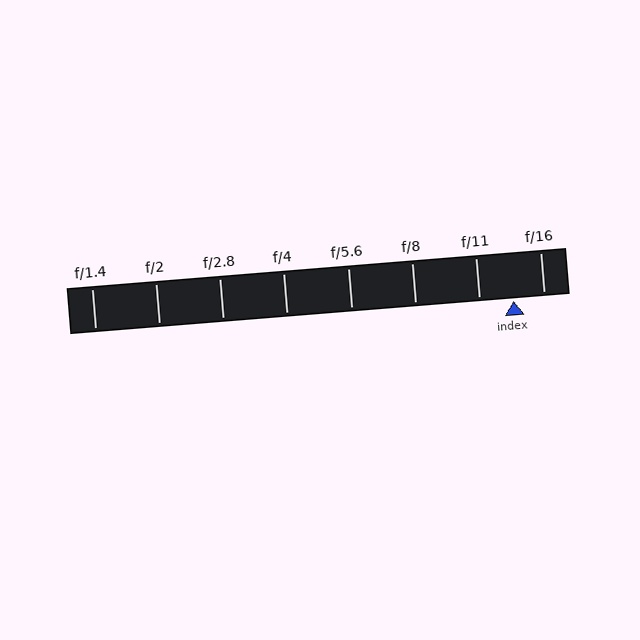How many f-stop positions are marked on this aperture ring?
There are 8 f-stop positions marked.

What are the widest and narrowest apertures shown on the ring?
The widest aperture shown is f/1.4 and the narrowest is f/16.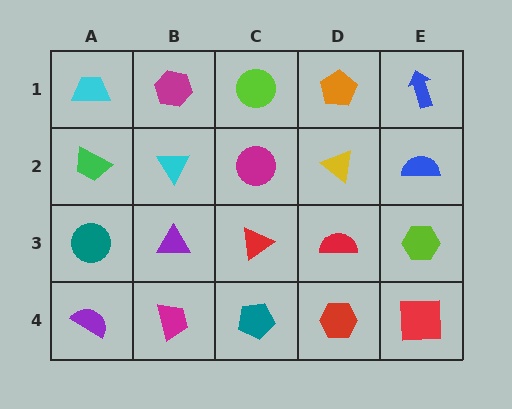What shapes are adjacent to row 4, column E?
A lime hexagon (row 3, column E), a red hexagon (row 4, column D).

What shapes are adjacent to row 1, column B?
A cyan triangle (row 2, column B), a cyan trapezoid (row 1, column A), a lime circle (row 1, column C).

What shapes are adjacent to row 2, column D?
An orange pentagon (row 1, column D), a red semicircle (row 3, column D), a magenta circle (row 2, column C), a blue semicircle (row 2, column E).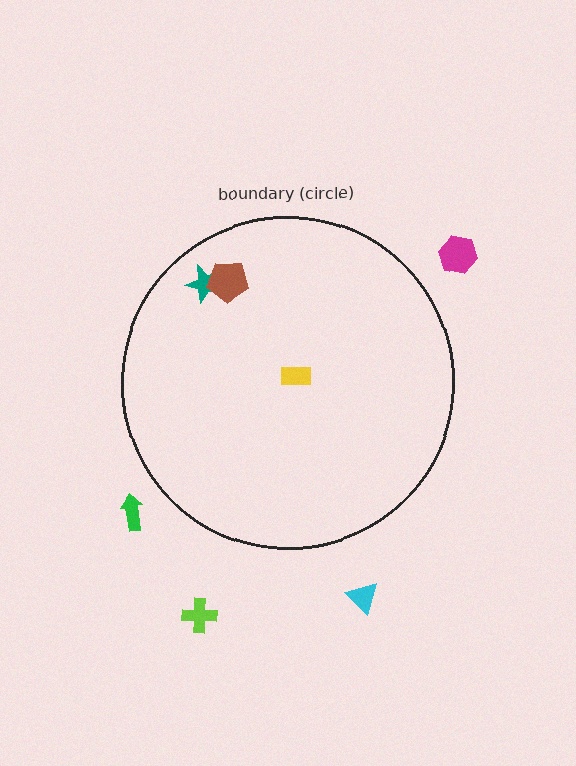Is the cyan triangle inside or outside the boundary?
Outside.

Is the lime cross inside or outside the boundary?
Outside.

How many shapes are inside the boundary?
3 inside, 4 outside.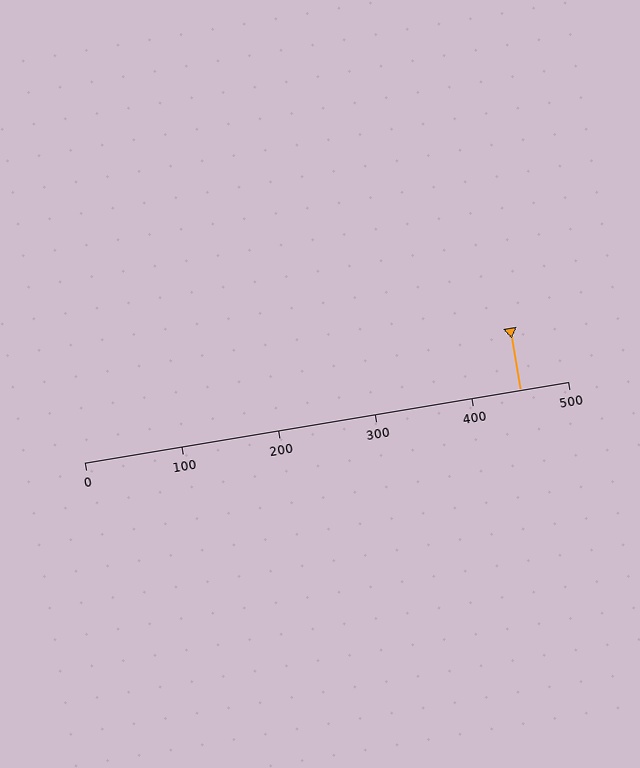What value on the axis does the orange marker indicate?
The marker indicates approximately 450.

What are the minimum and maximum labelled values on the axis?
The axis runs from 0 to 500.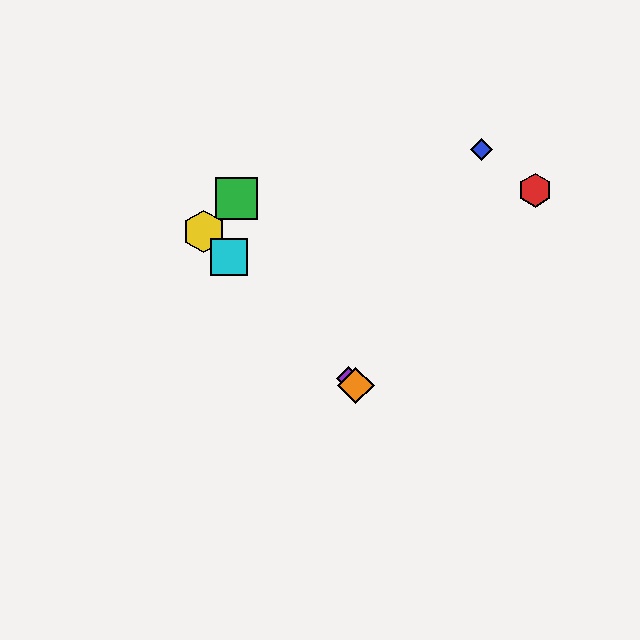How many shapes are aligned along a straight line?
4 shapes (the yellow hexagon, the purple diamond, the orange diamond, the cyan square) are aligned along a straight line.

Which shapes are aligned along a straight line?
The yellow hexagon, the purple diamond, the orange diamond, the cyan square are aligned along a straight line.